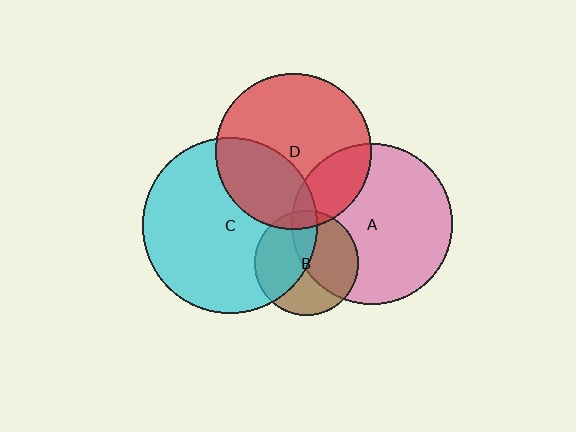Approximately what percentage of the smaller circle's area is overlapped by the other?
Approximately 10%.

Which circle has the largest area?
Circle C (cyan).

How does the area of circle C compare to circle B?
Approximately 2.8 times.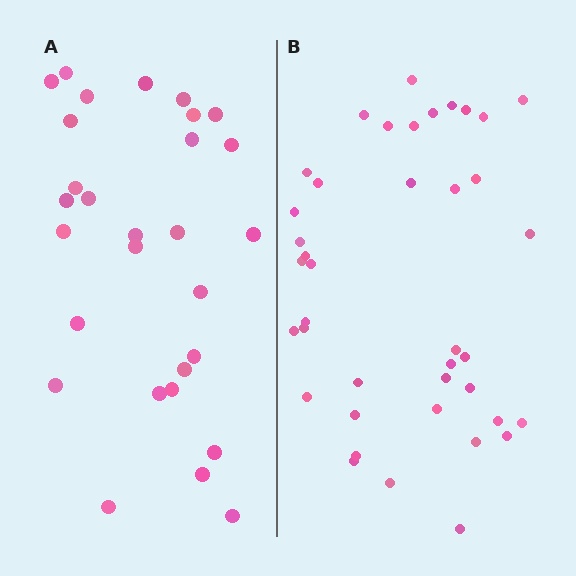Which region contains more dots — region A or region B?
Region B (the right region) has more dots.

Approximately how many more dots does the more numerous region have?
Region B has roughly 12 or so more dots than region A.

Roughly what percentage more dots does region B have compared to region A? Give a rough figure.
About 40% more.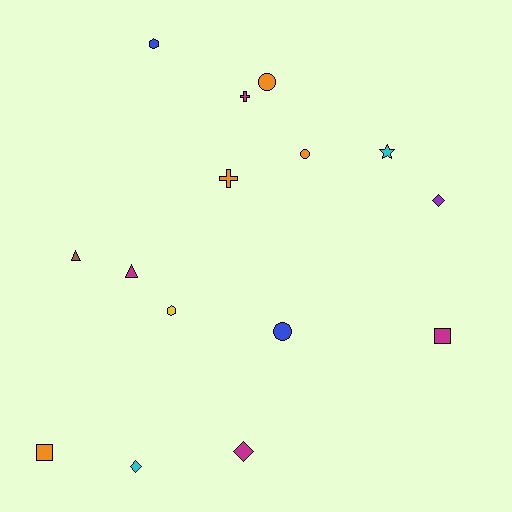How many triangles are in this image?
There are 2 triangles.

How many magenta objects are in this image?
There are 4 magenta objects.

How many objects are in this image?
There are 15 objects.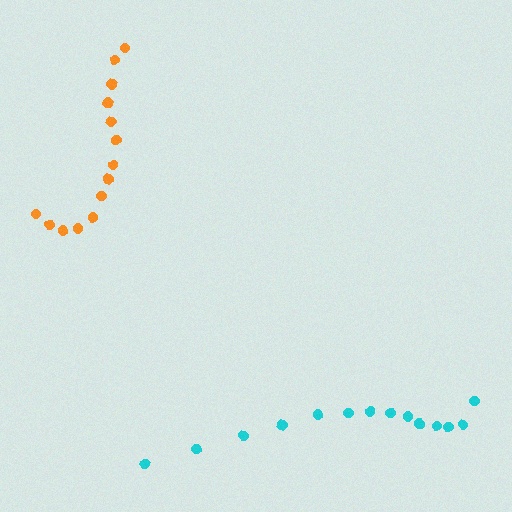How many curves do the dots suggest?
There are 2 distinct paths.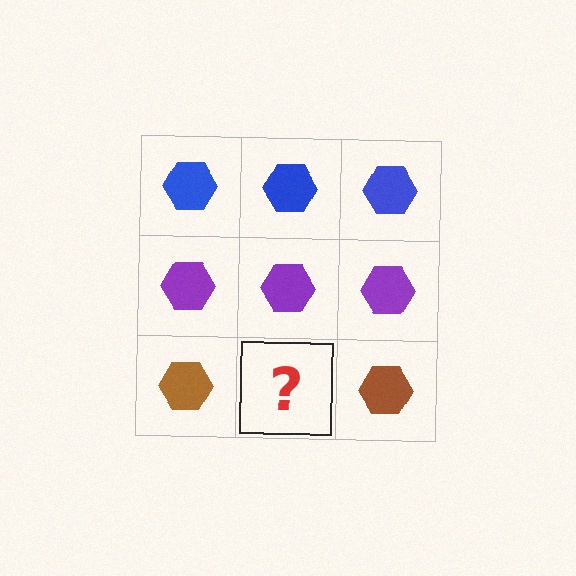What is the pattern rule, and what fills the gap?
The rule is that each row has a consistent color. The gap should be filled with a brown hexagon.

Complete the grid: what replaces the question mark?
The question mark should be replaced with a brown hexagon.